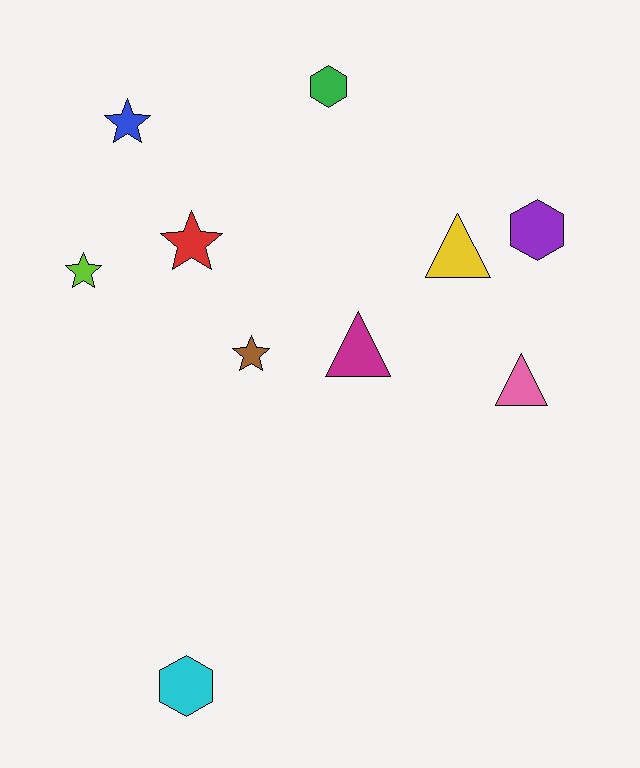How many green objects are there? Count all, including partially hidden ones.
There is 1 green object.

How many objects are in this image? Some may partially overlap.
There are 10 objects.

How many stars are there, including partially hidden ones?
There are 4 stars.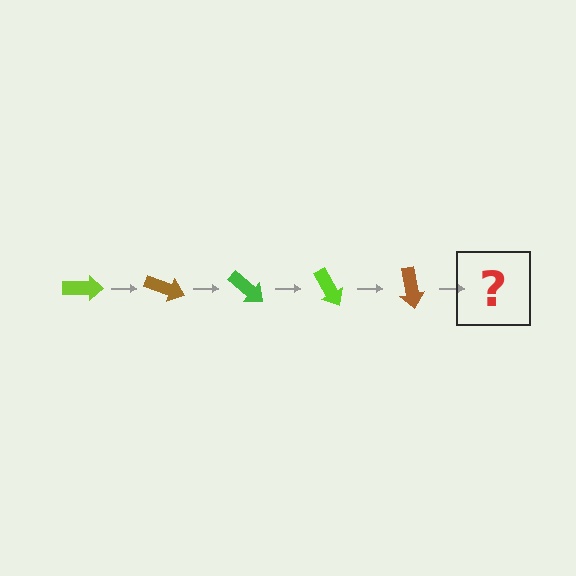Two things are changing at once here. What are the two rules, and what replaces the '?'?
The two rules are that it rotates 20 degrees each step and the color cycles through lime, brown, and green. The '?' should be a green arrow, rotated 100 degrees from the start.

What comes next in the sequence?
The next element should be a green arrow, rotated 100 degrees from the start.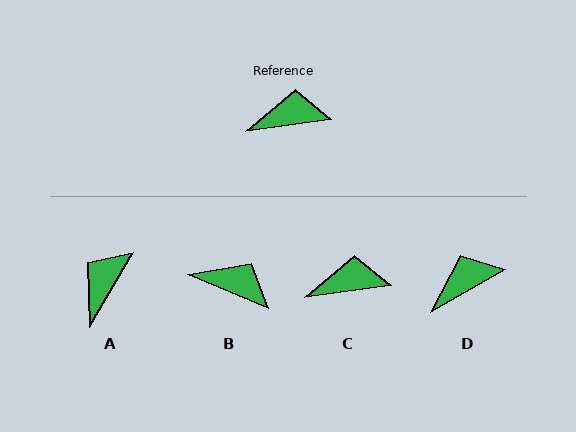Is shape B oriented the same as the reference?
No, it is off by about 30 degrees.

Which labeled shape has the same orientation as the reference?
C.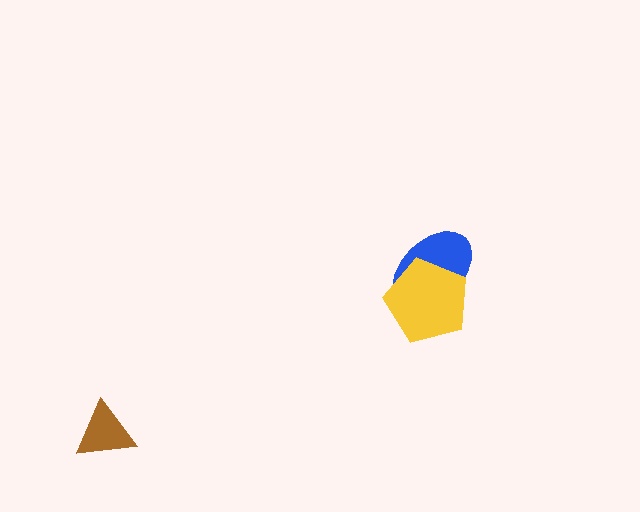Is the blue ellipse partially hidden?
Yes, it is partially covered by another shape.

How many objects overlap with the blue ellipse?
1 object overlaps with the blue ellipse.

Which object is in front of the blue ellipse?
The yellow pentagon is in front of the blue ellipse.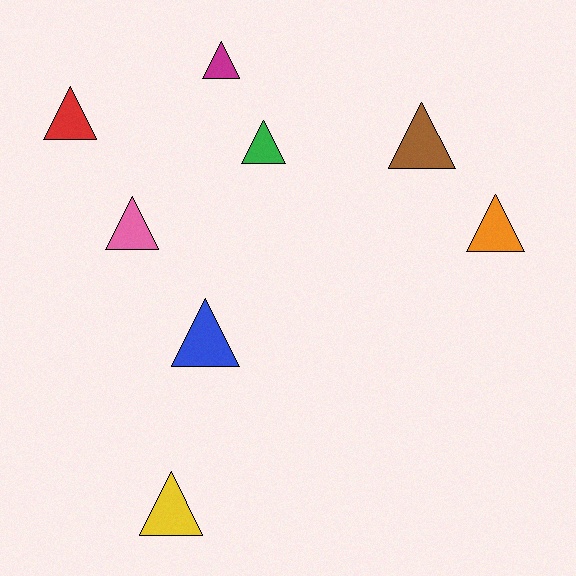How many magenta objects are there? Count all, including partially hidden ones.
There is 1 magenta object.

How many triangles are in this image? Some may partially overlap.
There are 8 triangles.